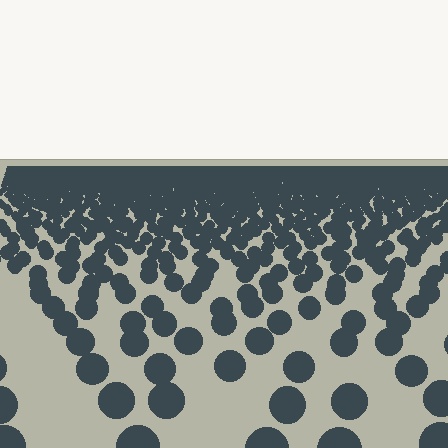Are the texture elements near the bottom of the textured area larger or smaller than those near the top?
Larger. Near the bottom, elements are closer to the viewer and appear at a bigger on-screen size.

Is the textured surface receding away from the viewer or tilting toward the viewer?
The surface is receding away from the viewer. Texture elements get smaller and denser toward the top.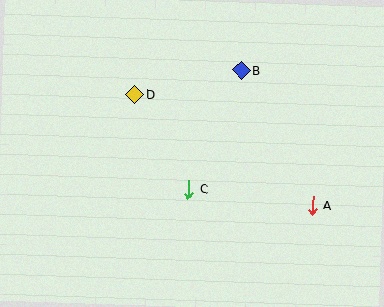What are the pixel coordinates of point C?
Point C is at (189, 189).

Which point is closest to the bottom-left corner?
Point C is closest to the bottom-left corner.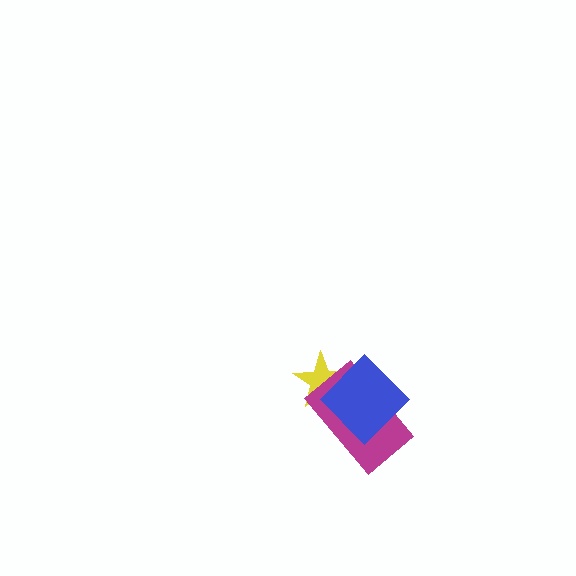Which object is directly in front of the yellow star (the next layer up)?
The magenta rectangle is directly in front of the yellow star.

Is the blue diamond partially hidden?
No, no other shape covers it.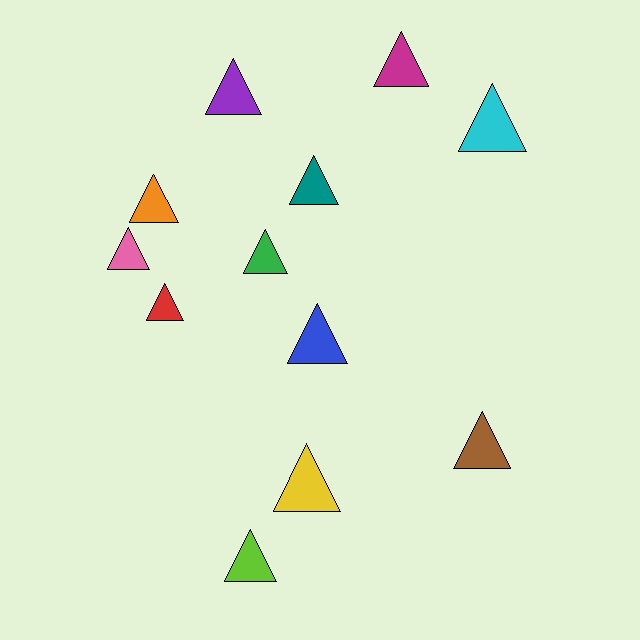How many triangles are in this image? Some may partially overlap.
There are 12 triangles.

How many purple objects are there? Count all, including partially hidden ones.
There is 1 purple object.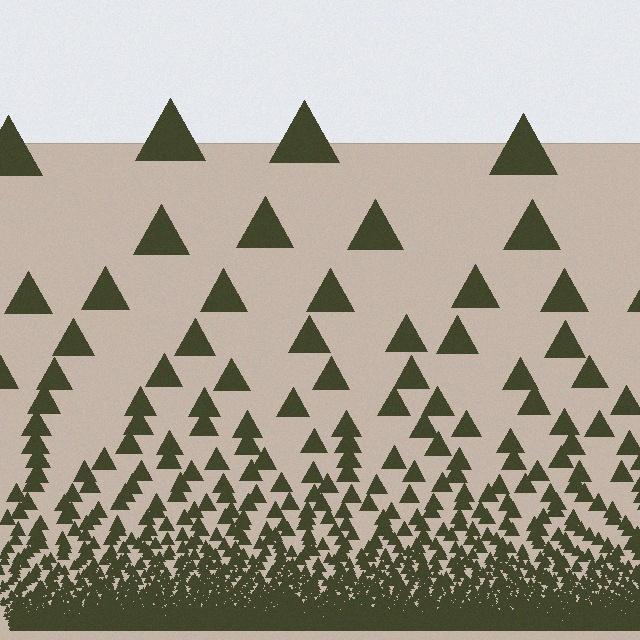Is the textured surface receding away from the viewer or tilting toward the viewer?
The surface appears to tilt toward the viewer. Texture elements get larger and sparser toward the top.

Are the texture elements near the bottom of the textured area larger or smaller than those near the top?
Smaller. The gradient is inverted — elements near the bottom are smaller and denser.